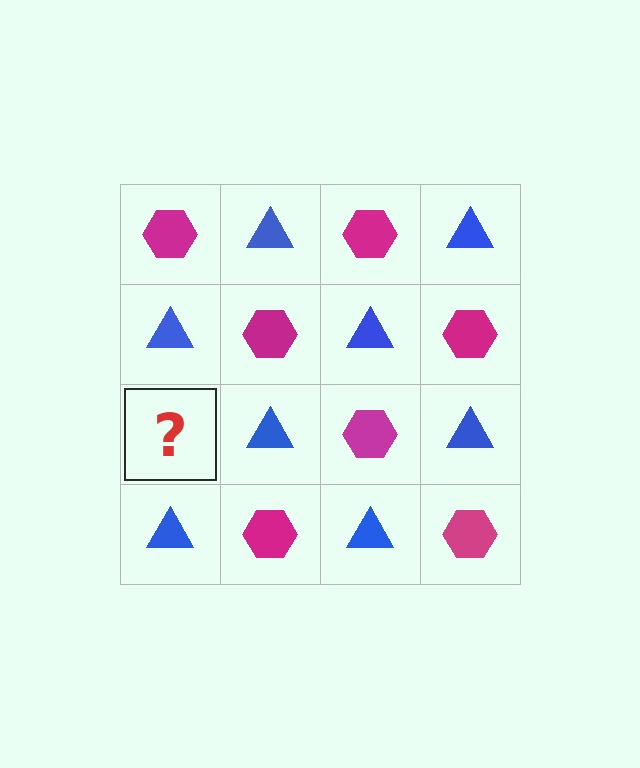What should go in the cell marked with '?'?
The missing cell should contain a magenta hexagon.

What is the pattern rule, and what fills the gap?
The rule is that it alternates magenta hexagon and blue triangle in a checkerboard pattern. The gap should be filled with a magenta hexagon.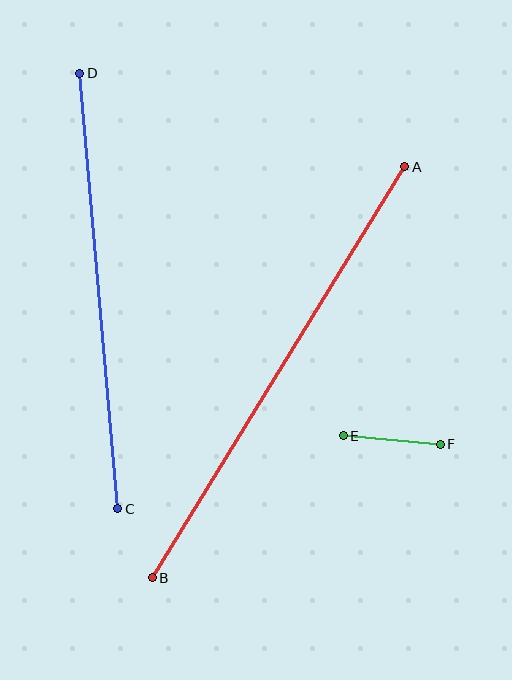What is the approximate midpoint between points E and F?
The midpoint is at approximately (392, 440) pixels.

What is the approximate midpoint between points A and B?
The midpoint is at approximately (279, 372) pixels.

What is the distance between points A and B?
The distance is approximately 482 pixels.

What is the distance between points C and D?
The distance is approximately 438 pixels.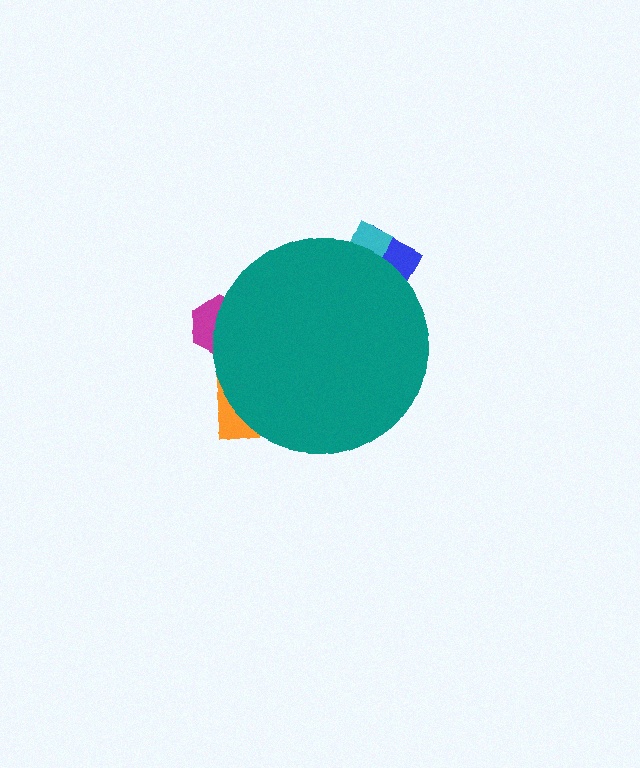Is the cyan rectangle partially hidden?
Yes, the cyan rectangle is partially hidden behind the teal circle.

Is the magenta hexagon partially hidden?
Yes, the magenta hexagon is partially hidden behind the teal circle.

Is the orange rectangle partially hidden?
Yes, the orange rectangle is partially hidden behind the teal circle.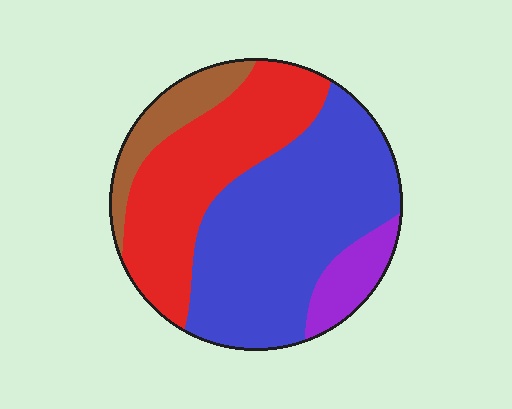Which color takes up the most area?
Blue, at roughly 50%.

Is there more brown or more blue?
Blue.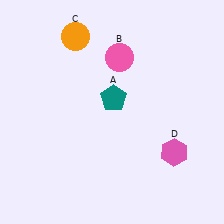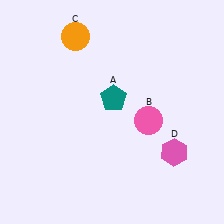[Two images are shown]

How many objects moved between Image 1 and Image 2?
1 object moved between the two images.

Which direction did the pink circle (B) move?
The pink circle (B) moved down.